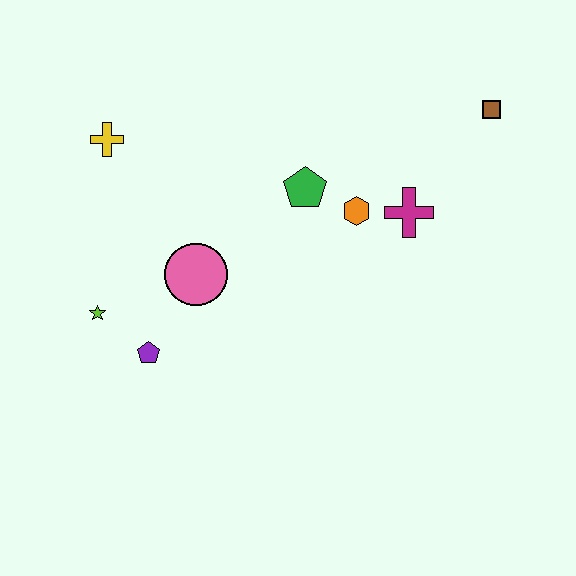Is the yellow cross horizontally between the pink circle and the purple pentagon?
No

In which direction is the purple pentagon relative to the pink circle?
The purple pentagon is below the pink circle.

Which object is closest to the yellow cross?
The pink circle is closest to the yellow cross.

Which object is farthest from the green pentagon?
The lime star is farthest from the green pentagon.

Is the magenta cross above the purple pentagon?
Yes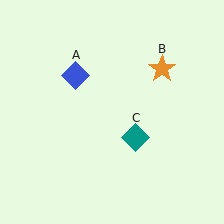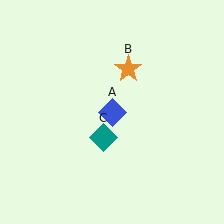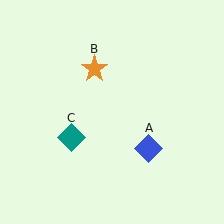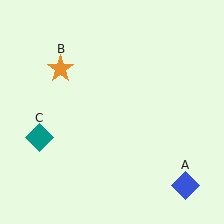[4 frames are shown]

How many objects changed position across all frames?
3 objects changed position: blue diamond (object A), orange star (object B), teal diamond (object C).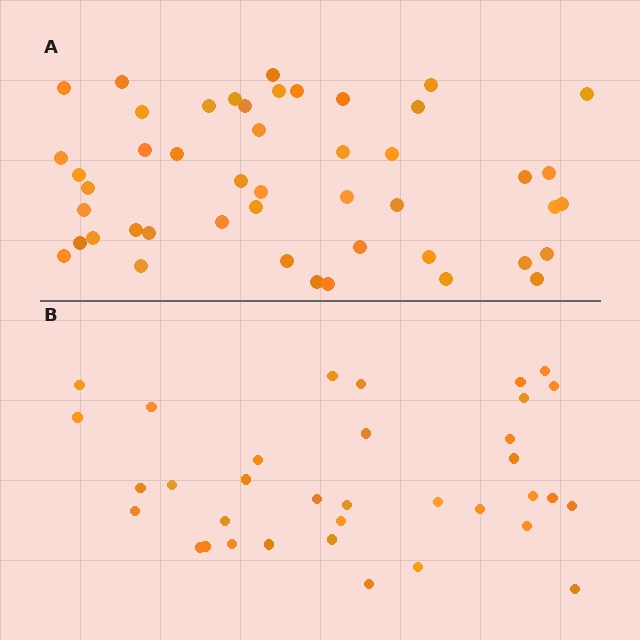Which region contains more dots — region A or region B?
Region A (the top region) has more dots.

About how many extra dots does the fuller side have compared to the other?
Region A has roughly 12 or so more dots than region B.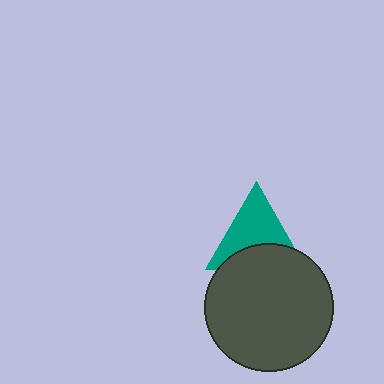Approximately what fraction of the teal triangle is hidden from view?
Roughly 38% of the teal triangle is hidden behind the dark gray circle.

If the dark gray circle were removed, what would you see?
You would see the complete teal triangle.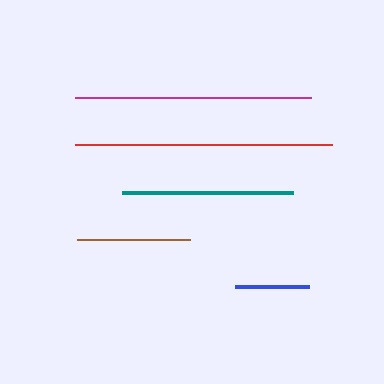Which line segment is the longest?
The red line is the longest at approximately 257 pixels.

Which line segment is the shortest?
The blue line is the shortest at approximately 74 pixels.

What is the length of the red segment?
The red segment is approximately 257 pixels long.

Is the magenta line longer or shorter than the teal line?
The magenta line is longer than the teal line.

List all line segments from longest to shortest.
From longest to shortest: red, magenta, teal, brown, blue.